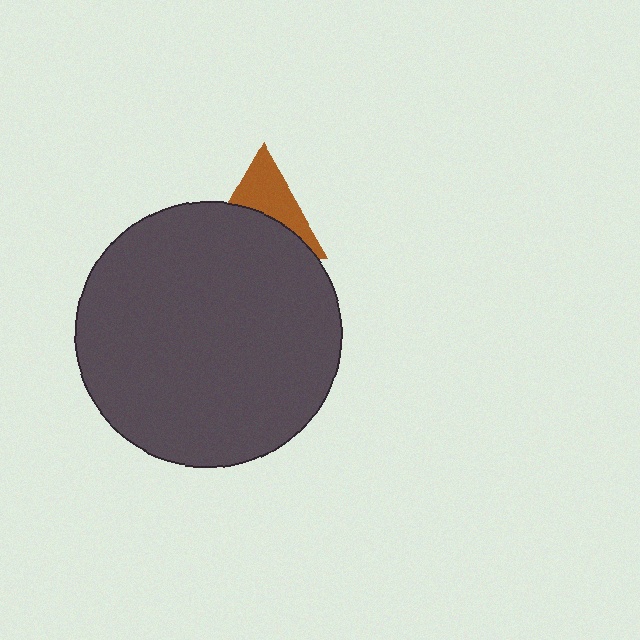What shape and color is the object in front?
The object in front is a dark gray circle.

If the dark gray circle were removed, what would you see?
You would see the complete brown triangle.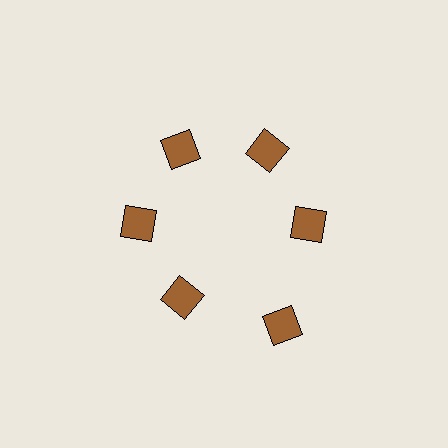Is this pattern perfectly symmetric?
No. The 6 brown diamonds are arranged in a ring, but one element near the 5 o'clock position is pushed outward from the center, breaking the 6-fold rotational symmetry.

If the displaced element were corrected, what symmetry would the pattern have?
It would have 6-fold rotational symmetry — the pattern would map onto itself every 60 degrees.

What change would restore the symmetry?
The symmetry would be restored by moving it inward, back onto the ring so that all 6 diamonds sit at equal angles and equal distance from the center.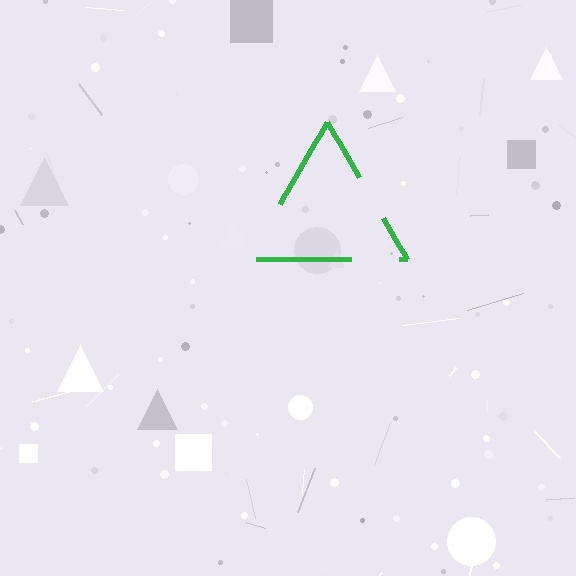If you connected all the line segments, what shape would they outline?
They would outline a triangle.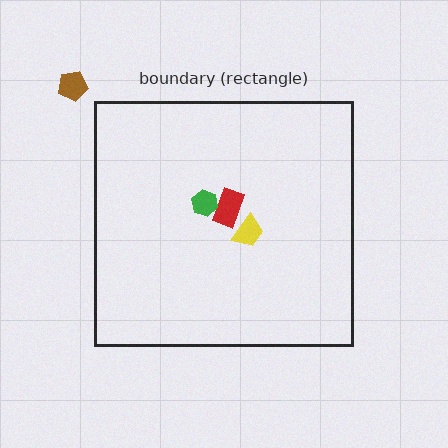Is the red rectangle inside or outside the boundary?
Inside.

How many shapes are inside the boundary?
3 inside, 1 outside.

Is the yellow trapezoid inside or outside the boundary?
Inside.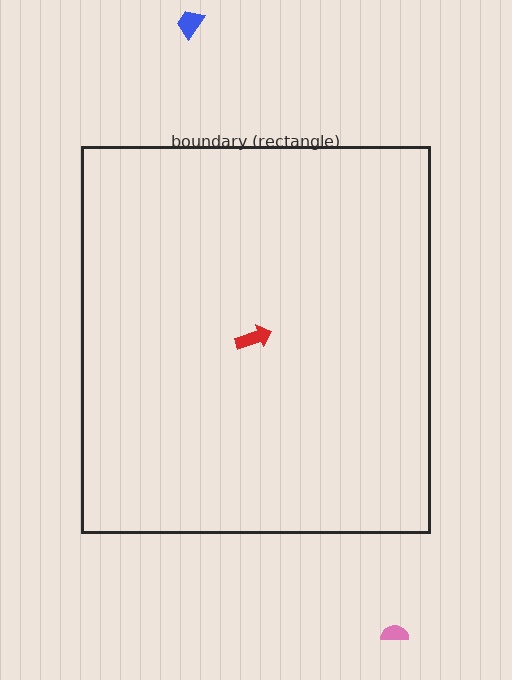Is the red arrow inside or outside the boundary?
Inside.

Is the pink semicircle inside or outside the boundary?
Outside.